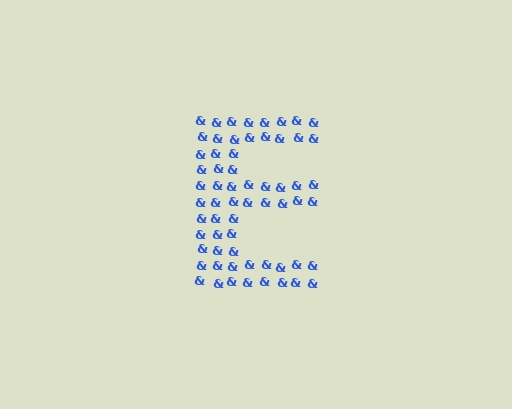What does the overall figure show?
The overall figure shows the letter E.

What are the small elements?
The small elements are ampersands.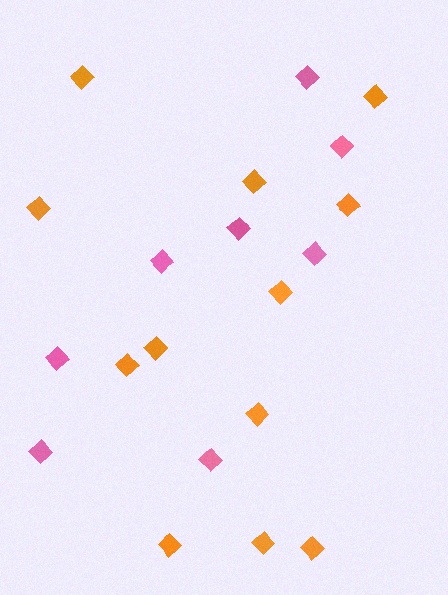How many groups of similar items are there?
There are 2 groups: one group of pink diamonds (8) and one group of orange diamonds (12).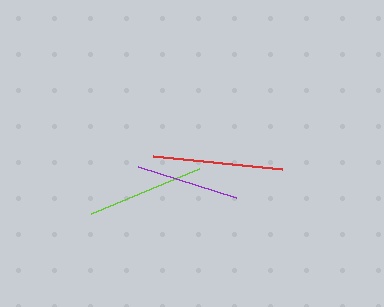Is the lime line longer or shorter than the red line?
The red line is longer than the lime line.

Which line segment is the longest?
The red line is the longest at approximately 129 pixels.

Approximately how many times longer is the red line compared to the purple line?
The red line is approximately 1.3 times the length of the purple line.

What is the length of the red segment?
The red segment is approximately 129 pixels long.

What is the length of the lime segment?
The lime segment is approximately 117 pixels long.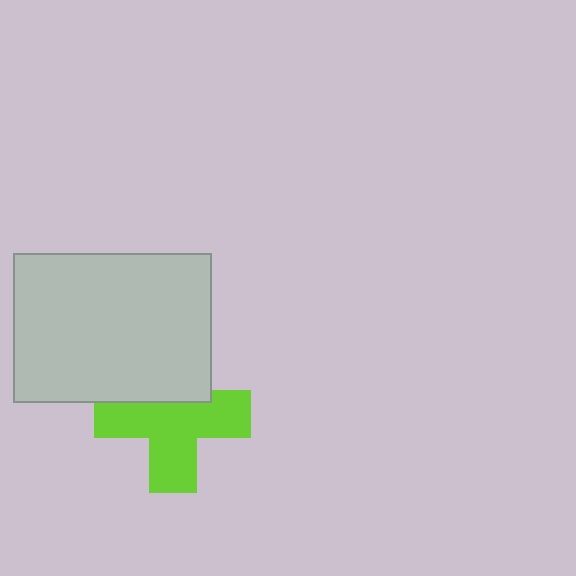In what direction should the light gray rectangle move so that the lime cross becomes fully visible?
The light gray rectangle should move up. That is the shortest direction to clear the overlap and leave the lime cross fully visible.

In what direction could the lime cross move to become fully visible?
The lime cross could move down. That would shift it out from behind the light gray rectangle entirely.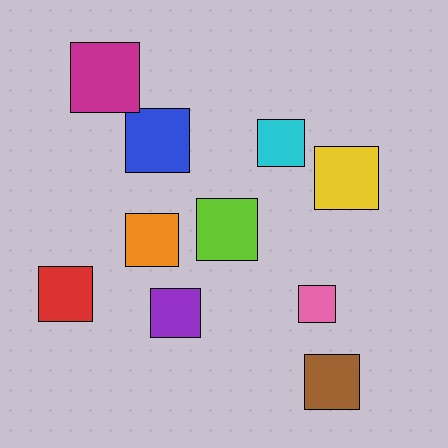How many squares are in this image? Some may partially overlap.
There are 10 squares.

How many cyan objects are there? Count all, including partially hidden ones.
There is 1 cyan object.